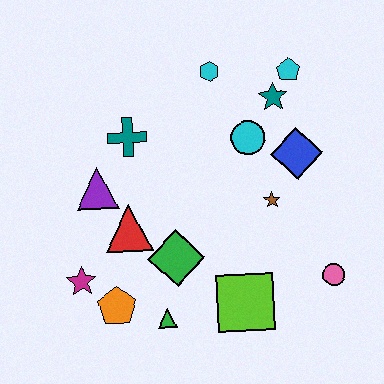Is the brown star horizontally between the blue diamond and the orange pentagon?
Yes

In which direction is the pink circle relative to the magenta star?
The pink circle is to the right of the magenta star.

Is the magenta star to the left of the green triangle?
Yes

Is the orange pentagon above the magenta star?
No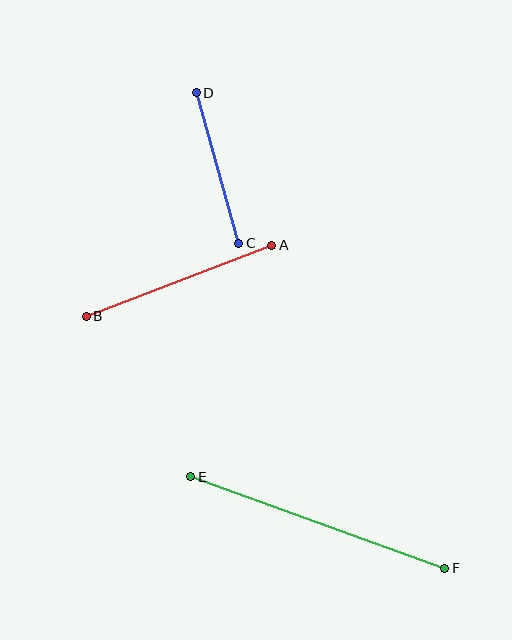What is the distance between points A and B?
The distance is approximately 199 pixels.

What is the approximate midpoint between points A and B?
The midpoint is at approximately (179, 281) pixels.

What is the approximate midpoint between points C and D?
The midpoint is at approximately (218, 168) pixels.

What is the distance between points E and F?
The distance is approximately 270 pixels.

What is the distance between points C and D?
The distance is approximately 156 pixels.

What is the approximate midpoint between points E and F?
The midpoint is at approximately (318, 523) pixels.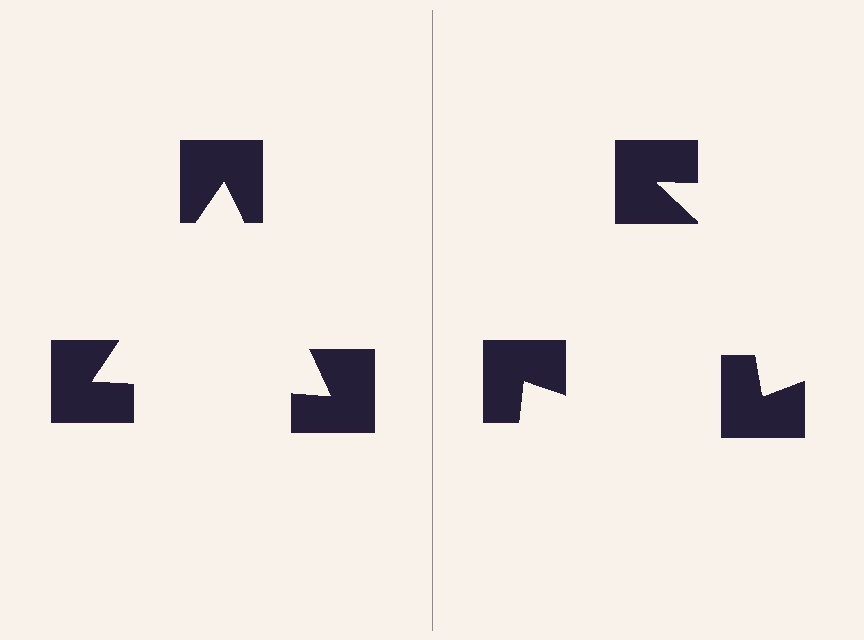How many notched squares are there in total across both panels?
6 — 3 on each side.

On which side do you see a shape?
An illusory triangle appears on the left side. On the right side the wedge cuts are rotated, so no coherent shape forms.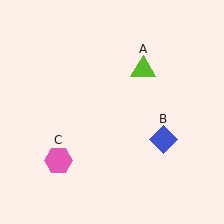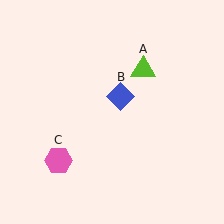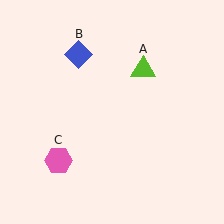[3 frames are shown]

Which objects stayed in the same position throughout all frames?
Lime triangle (object A) and pink hexagon (object C) remained stationary.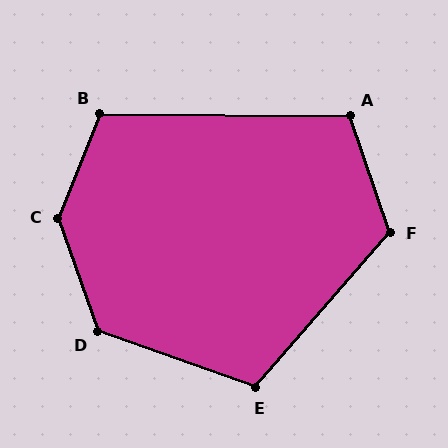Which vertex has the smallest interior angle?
A, at approximately 109 degrees.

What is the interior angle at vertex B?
Approximately 111 degrees (obtuse).